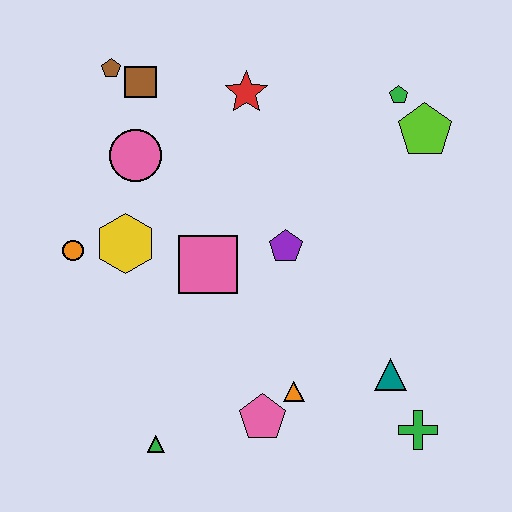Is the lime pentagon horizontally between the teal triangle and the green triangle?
No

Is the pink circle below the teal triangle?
No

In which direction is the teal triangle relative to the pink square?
The teal triangle is to the right of the pink square.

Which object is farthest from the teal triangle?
The brown pentagon is farthest from the teal triangle.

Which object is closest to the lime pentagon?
The green pentagon is closest to the lime pentagon.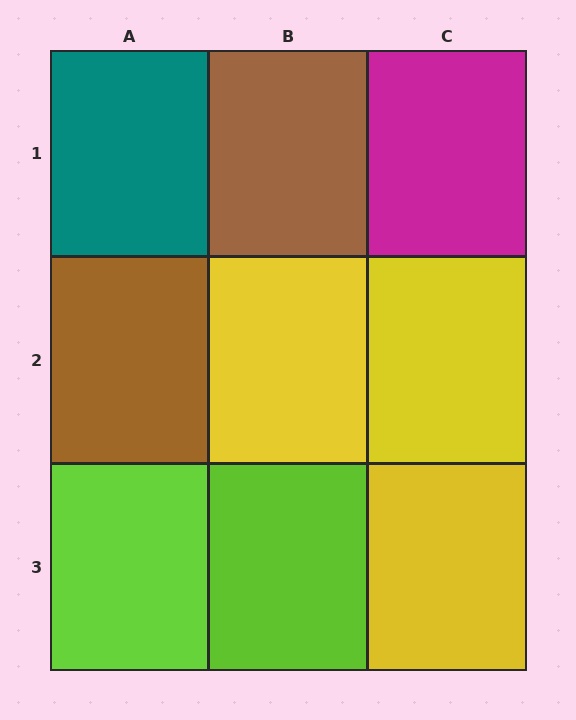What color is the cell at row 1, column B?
Brown.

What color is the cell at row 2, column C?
Yellow.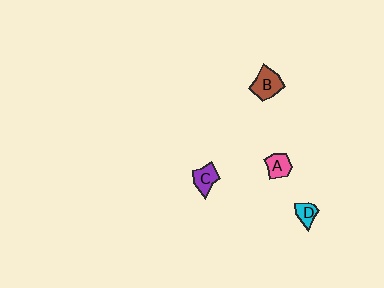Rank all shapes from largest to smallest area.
From largest to smallest: B (brown), C (purple), A (pink), D (cyan).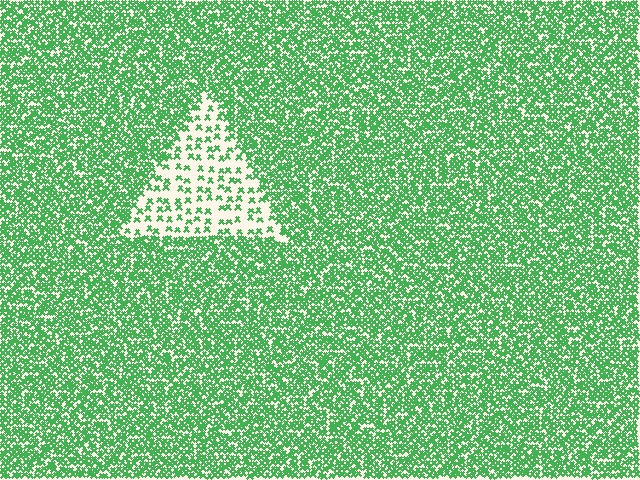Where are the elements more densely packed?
The elements are more densely packed outside the triangle boundary.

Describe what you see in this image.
The image contains small green elements arranged at two different densities. A triangle-shaped region is visible where the elements are less densely packed than the surrounding area.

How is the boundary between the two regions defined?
The boundary is defined by a change in element density (approximately 3.1x ratio). All elements are the same color, size, and shape.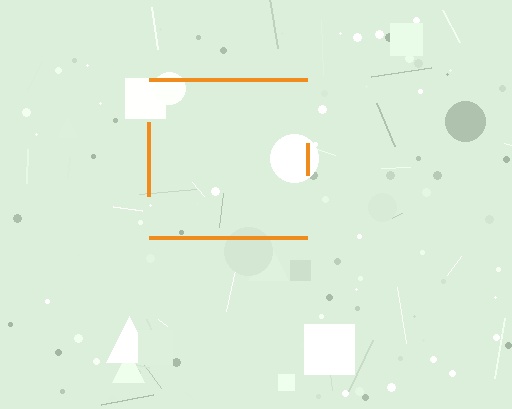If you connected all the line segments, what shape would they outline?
They would outline a square.